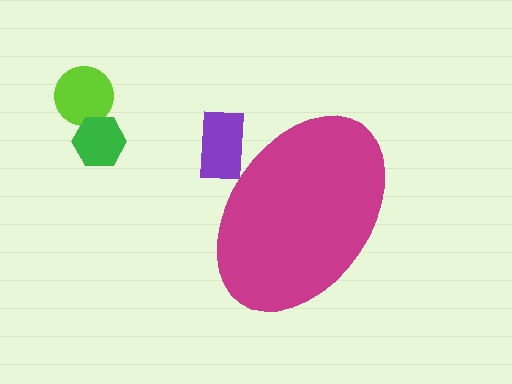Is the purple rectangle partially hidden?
Yes, the purple rectangle is partially hidden behind the magenta ellipse.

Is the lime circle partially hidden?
No, the lime circle is fully visible.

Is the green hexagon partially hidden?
No, the green hexagon is fully visible.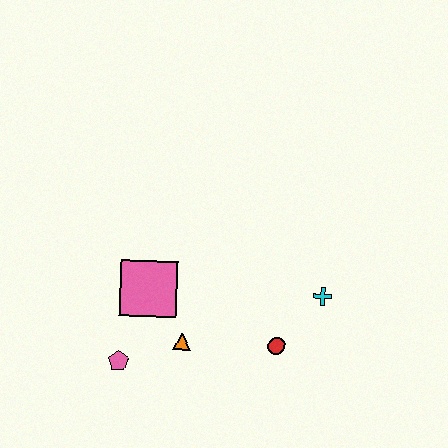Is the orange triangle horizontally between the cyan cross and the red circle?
No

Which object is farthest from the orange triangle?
The cyan cross is farthest from the orange triangle.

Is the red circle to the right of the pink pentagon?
Yes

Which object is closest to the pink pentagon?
The orange triangle is closest to the pink pentagon.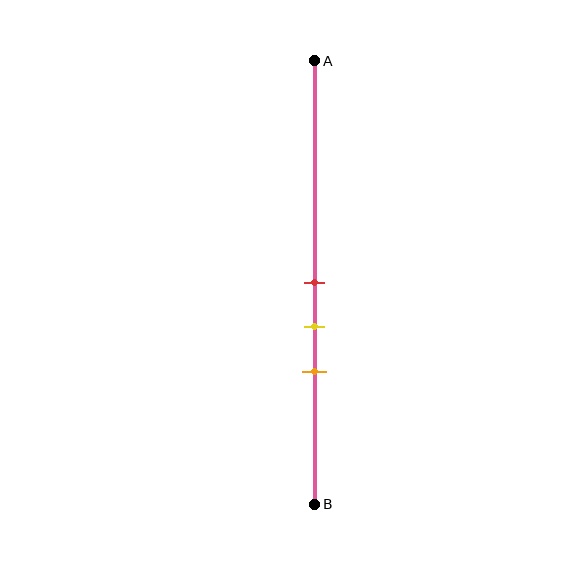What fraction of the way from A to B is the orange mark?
The orange mark is approximately 70% (0.7) of the way from A to B.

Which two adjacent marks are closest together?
The red and yellow marks are the closest adjacent pair.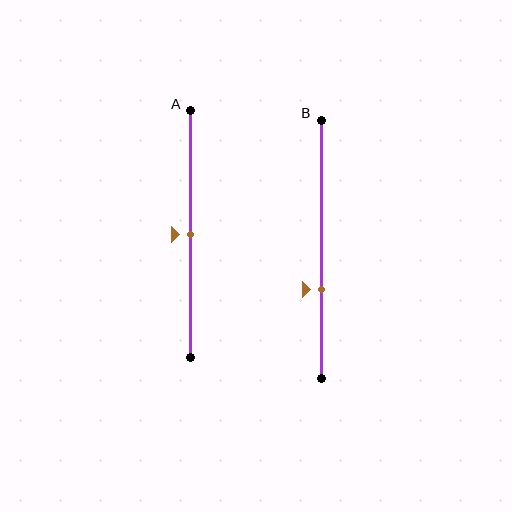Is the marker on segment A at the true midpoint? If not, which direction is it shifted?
Yes, the marker on segment A is at the true midpoint.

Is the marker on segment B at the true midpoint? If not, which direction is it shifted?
No, the marker on segment B is shifted downward by about 16% of the segment length.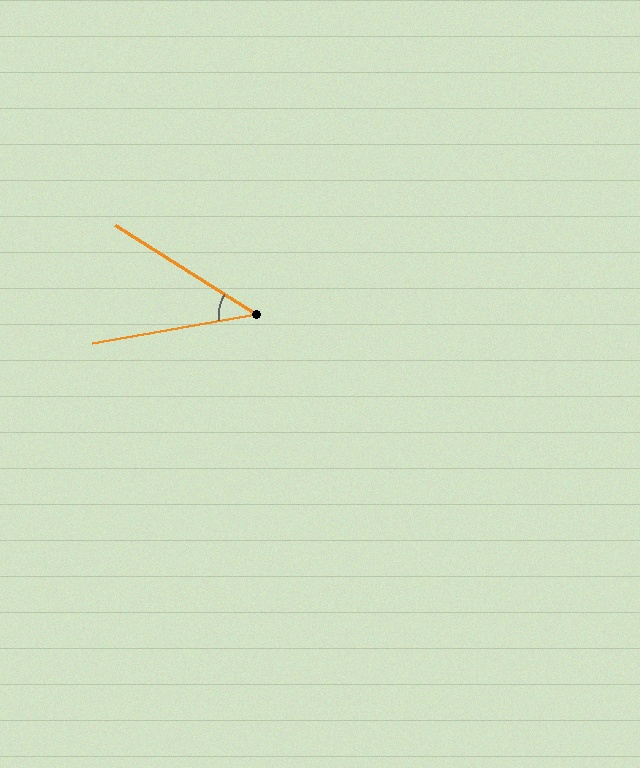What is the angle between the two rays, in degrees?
Approximately 42 degrees.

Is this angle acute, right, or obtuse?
It is acute.